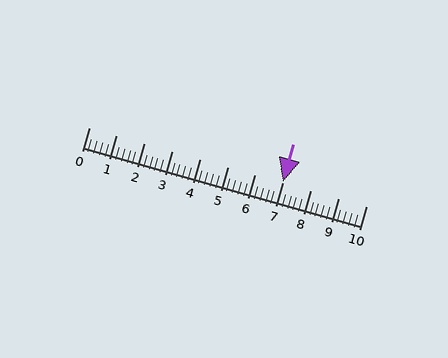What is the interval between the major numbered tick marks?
The major tick marks are spaced 1 units apart.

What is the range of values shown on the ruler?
The ruler shows values from 0 to 10.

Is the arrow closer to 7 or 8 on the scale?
The arrow is closer to 7.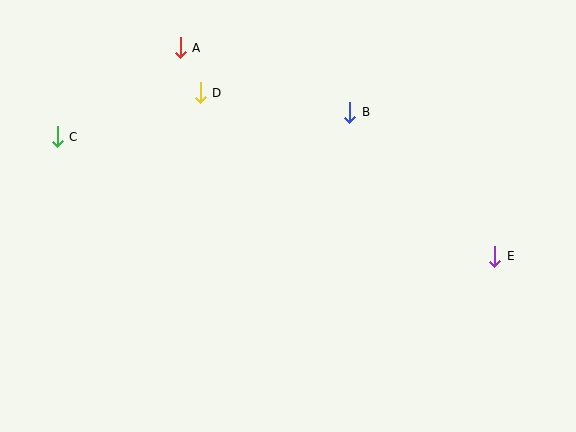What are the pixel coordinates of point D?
Point D is at (200, 93).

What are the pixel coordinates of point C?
Point C is at (57, 137).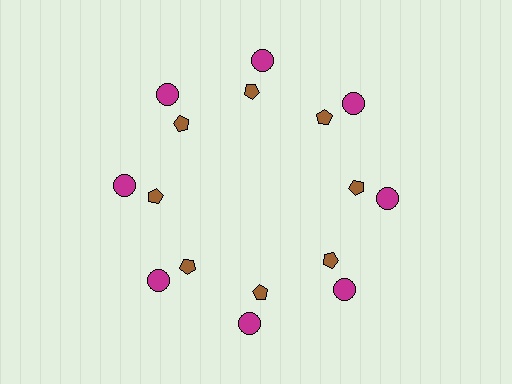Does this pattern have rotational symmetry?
Yes, this pattern has 8-fold rotational symmetry. It looks the same after rotating 45 degrees around the center.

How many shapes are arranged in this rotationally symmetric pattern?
There are 16 shapes, arranged in 8 groups of 2.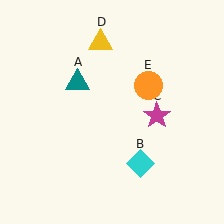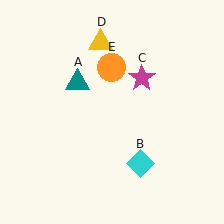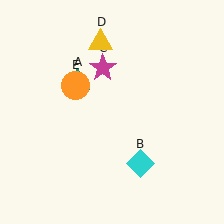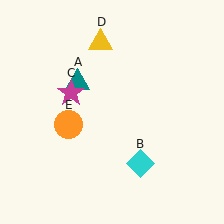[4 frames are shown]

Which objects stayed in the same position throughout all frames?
Teal triangle (object A) and cyan diamond (object B) and yellow triangle (object D) remained stationary.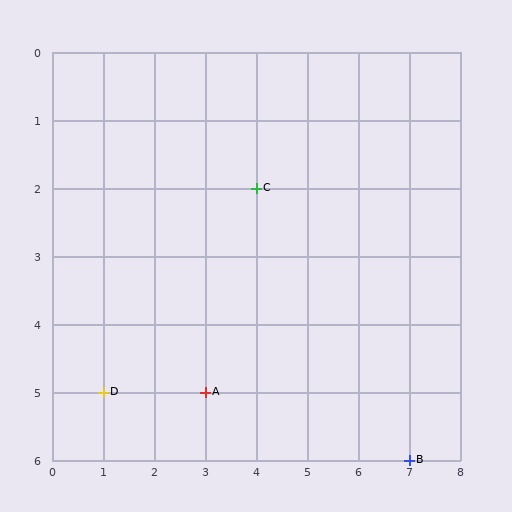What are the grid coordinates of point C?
Point C is at grid coordinates (4, 2).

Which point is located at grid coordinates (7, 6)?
Point B is at (7, 6).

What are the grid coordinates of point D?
Point D is at grid coordinates (1, 5).